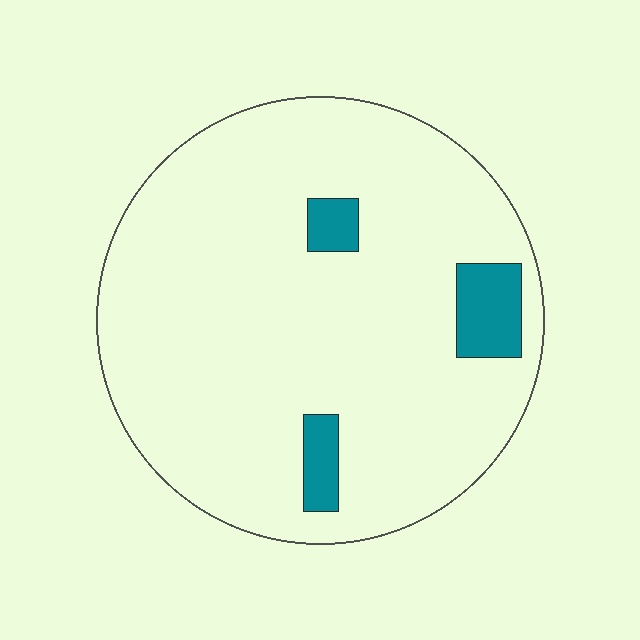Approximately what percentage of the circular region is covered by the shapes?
Approximately 10%.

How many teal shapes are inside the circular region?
3.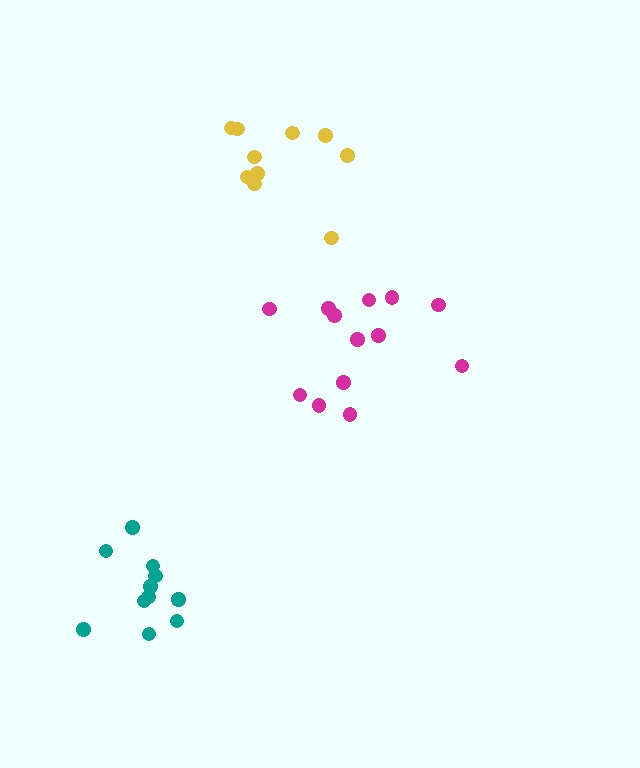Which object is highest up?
The yellow cluster is topmost.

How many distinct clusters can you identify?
There are 3 distinct clusters.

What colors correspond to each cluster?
The clusters are colored: teal, yellow, magenta.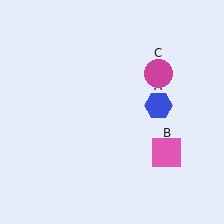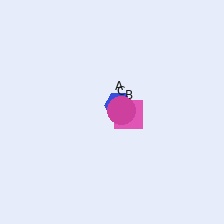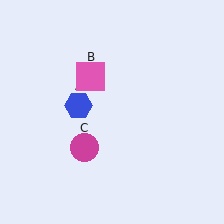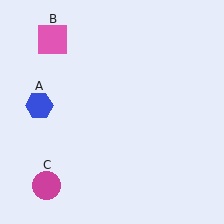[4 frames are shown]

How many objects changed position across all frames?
3 objects changed position: blue hexagon (object A), pink square (object B), magenta circle (object C).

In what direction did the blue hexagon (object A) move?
The blue hexagon (object A) moved left.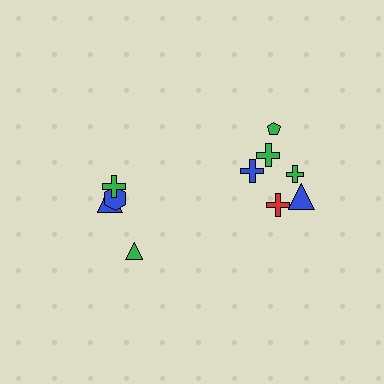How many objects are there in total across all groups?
There are 10 objects.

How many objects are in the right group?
There are 6 objects.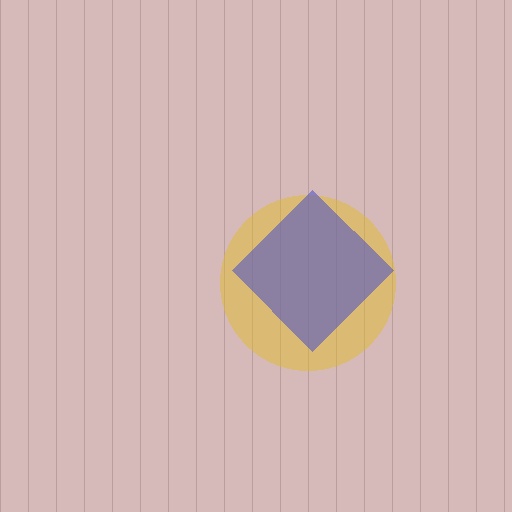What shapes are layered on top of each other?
The layered shapes are: a yellow circle, a blue diamond.